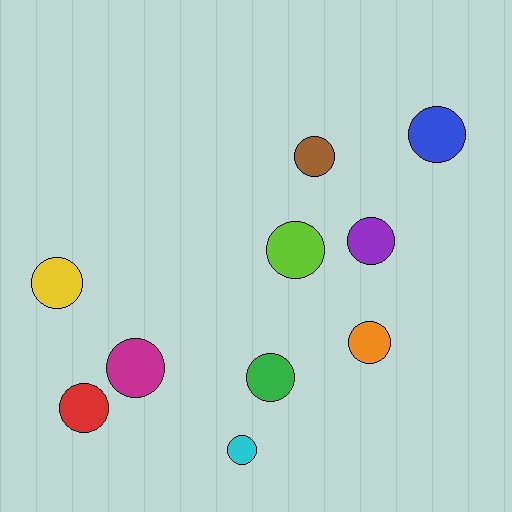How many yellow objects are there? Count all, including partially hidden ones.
There is 1 yellow object.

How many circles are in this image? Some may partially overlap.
There are 10 circles.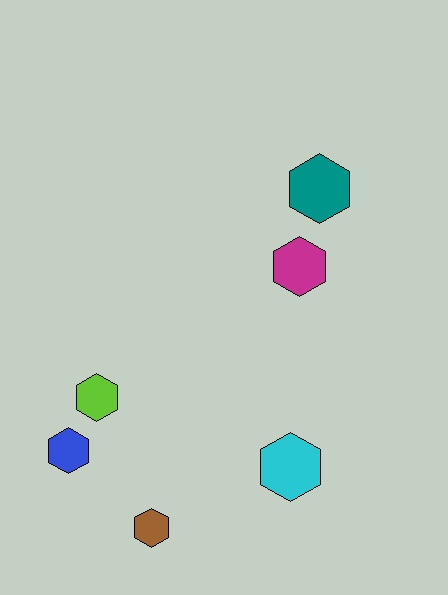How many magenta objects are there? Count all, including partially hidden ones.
There is 1 magenta object.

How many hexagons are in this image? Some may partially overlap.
There are 6 hexagons.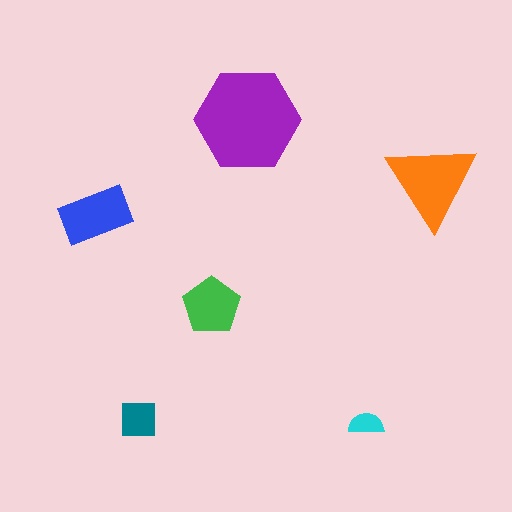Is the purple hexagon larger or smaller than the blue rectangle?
Larger.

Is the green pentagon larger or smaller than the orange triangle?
Smaller.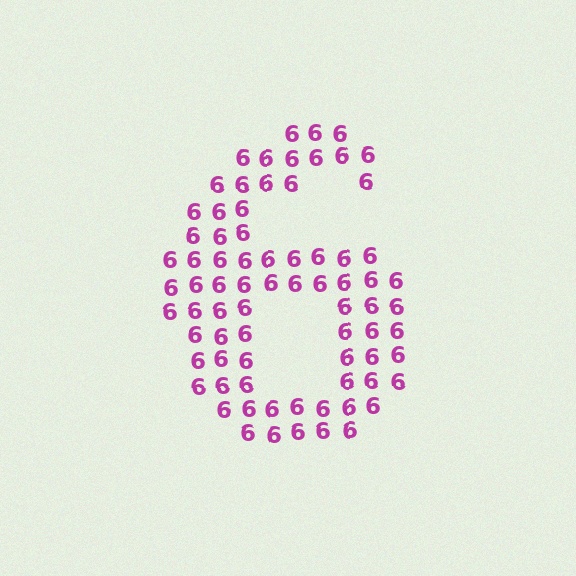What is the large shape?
The large shape is the digit 6.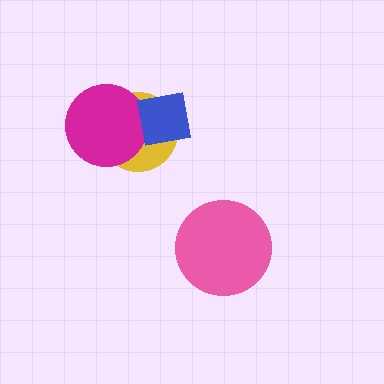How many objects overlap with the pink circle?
0 objects overlap with the pink circle.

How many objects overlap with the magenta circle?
2 objects overlap with the magenta circle.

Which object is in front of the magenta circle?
The blue square is in front of the magenta circle.